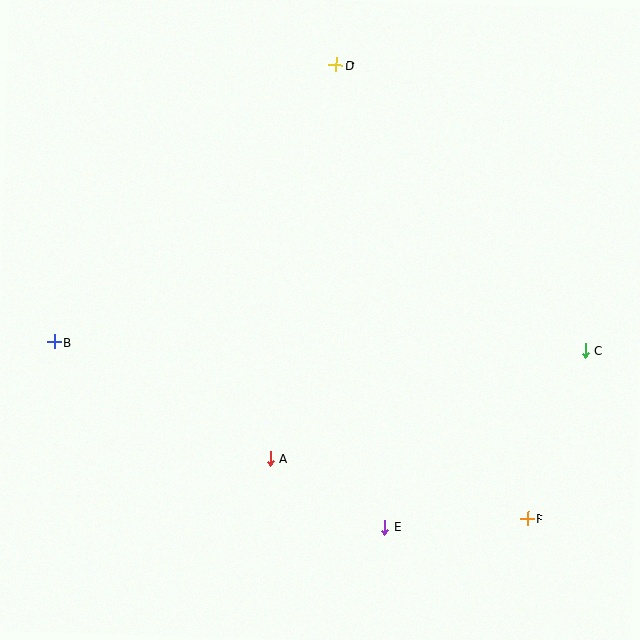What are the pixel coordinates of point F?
Point F is at (527, 519).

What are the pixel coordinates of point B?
Point B is at (55, 342).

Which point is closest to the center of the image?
Point A at (270, 459) is closest to the center.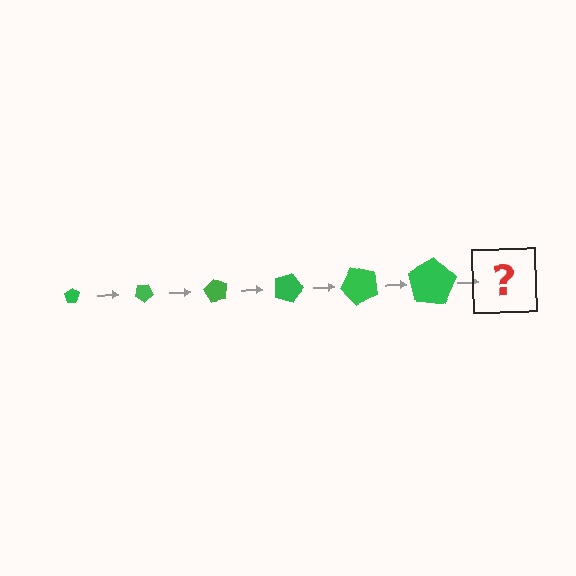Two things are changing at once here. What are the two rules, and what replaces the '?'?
The two rules are that the pentagon grows larger each step and it rotates 30 degrees each step. The '?' should be a pentagon, larger than the previous one and rotated 180 degrees from the start.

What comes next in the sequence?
The next element should be a pentagon, larger than the previous one and rotated 180 degrees from the start.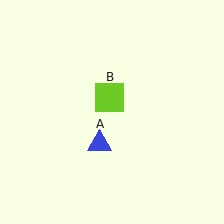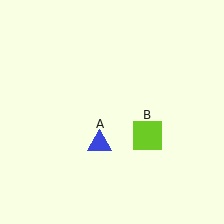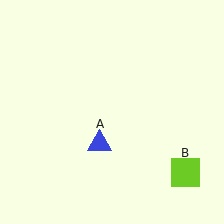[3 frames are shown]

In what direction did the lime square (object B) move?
The lime square (object B) moved down and to the right.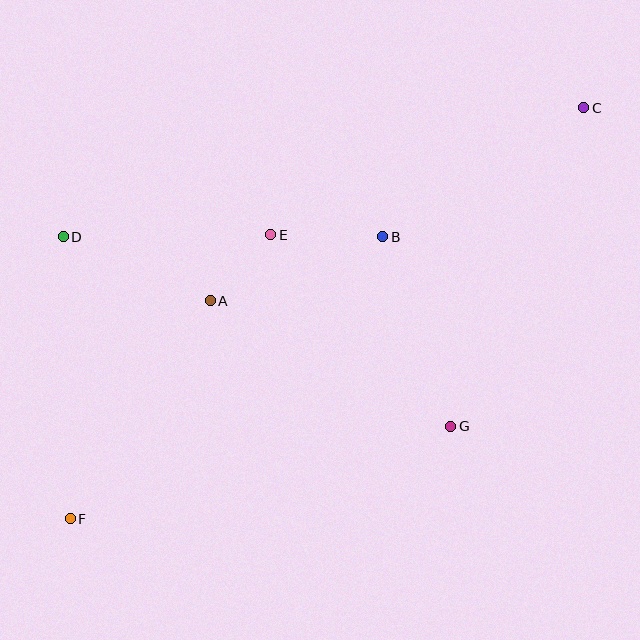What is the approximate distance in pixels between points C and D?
The distance between C and D is approximately 537 pixels.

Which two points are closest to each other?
Points A and E are closest to each other.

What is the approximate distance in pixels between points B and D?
The distance between B and D is approximately 320 pixels.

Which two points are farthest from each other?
Points C and F are farthest from each other.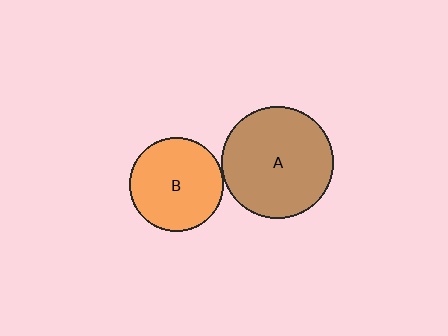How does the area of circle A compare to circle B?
Approximately 1.4 times.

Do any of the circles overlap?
No, none of the circles overlap.